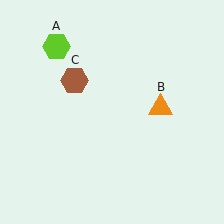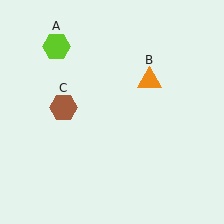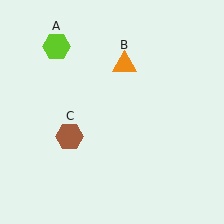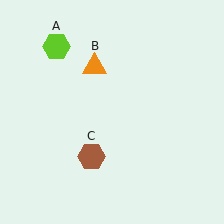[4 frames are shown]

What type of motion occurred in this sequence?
The orange triangle (object B), brown hexagon (object C) rotated counterclockwise around the center of the scene.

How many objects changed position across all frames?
2 objects changed position: orange triangle (object B), brown hexagon (object C).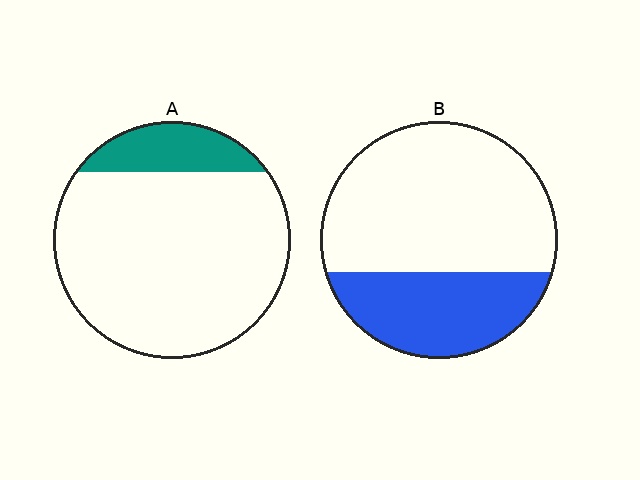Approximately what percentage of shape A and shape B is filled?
A is approximately 15% and B is approximately 35%.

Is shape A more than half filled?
No.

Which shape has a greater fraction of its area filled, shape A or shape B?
Shape B.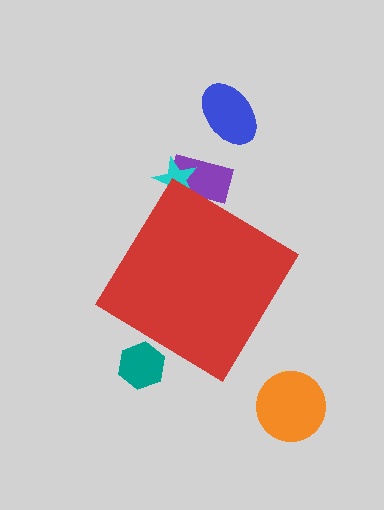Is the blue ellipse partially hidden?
No, the blue ellipse is fully visible.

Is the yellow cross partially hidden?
No, the yellow cross is fully visible.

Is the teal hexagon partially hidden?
Yes, the teal hexagon is partially hidden behind the red diamond.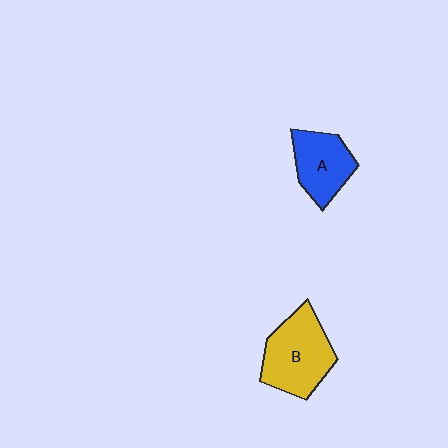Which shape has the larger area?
Shape B (yellow).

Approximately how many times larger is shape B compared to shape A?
Approximately 1.4 times.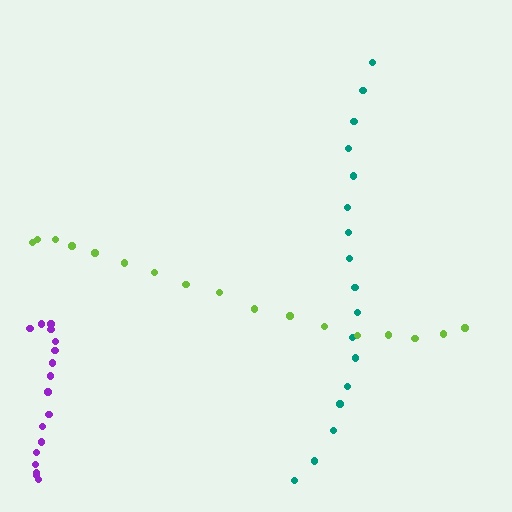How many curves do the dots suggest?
There are 3 distinct paths.